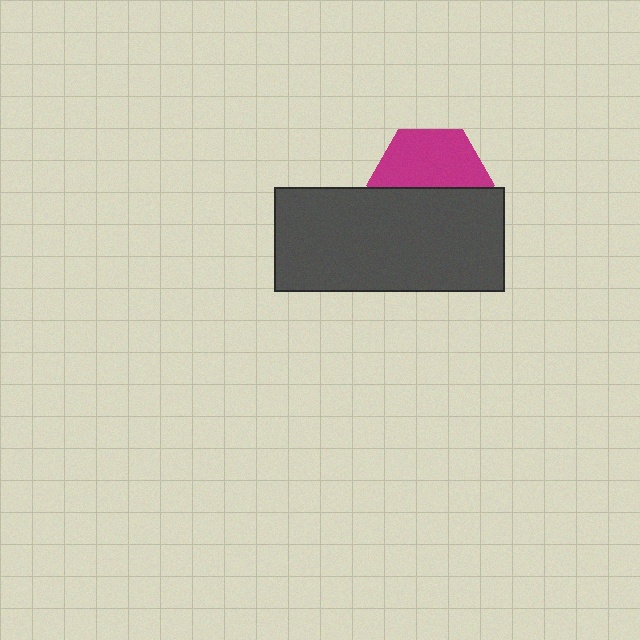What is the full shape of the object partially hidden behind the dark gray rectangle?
The partially hidden object is a magenta hexagon.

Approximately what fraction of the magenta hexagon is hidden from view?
Roughly 48% of the magenta hexagon is hidden behind the dark gray rectangle.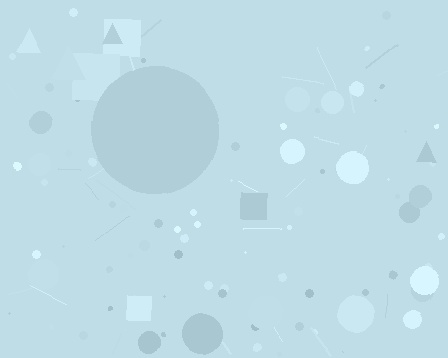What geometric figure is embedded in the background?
A circle is embedded in the background.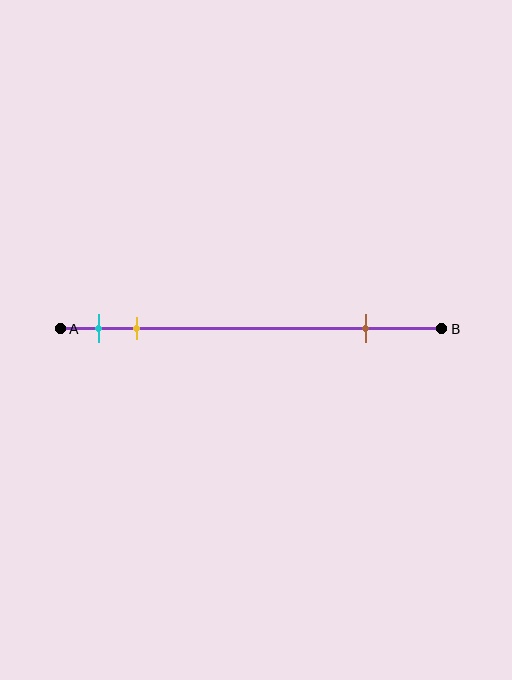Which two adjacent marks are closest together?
The cyan and yellow marks are the closest adjacent pair.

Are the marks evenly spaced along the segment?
No, the marks are not evenly spaced.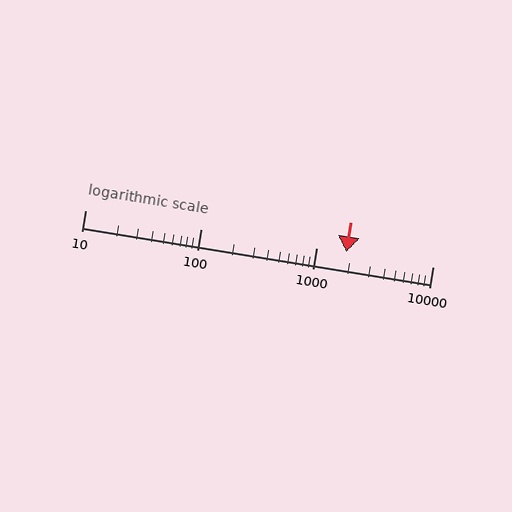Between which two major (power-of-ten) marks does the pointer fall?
The pointer is between 1000 and 10000.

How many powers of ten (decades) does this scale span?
The scale spans 3 decades, from 10 to 10000.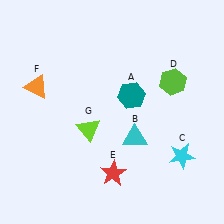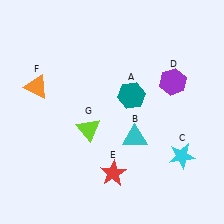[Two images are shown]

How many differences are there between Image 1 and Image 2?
There is 1 difference between the two images.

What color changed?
The hexagon (D) changed from lime in Image 1 to purple in Image 2.